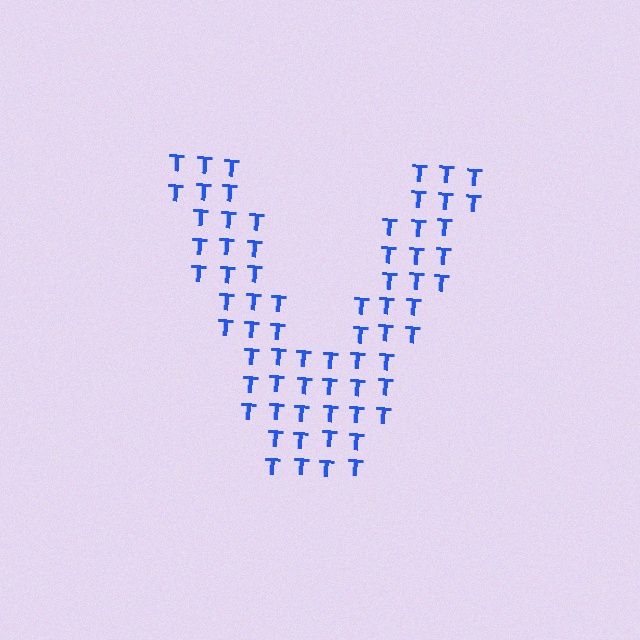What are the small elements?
The small elements are letter T's.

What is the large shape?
The large shape is the letter V.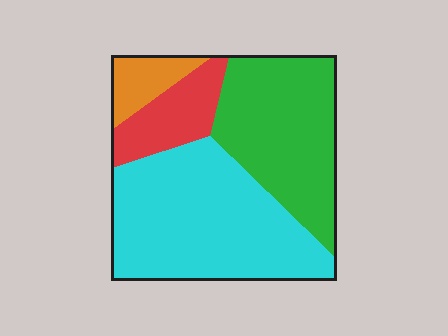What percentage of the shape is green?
Green covers around 35% of the shape.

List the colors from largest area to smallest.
From largest to smallest: cyan, green, red, orange.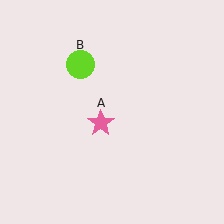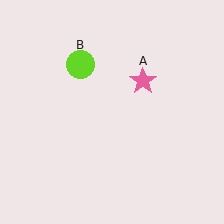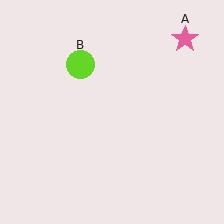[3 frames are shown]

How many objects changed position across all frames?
1 object changed position: pink star (object A).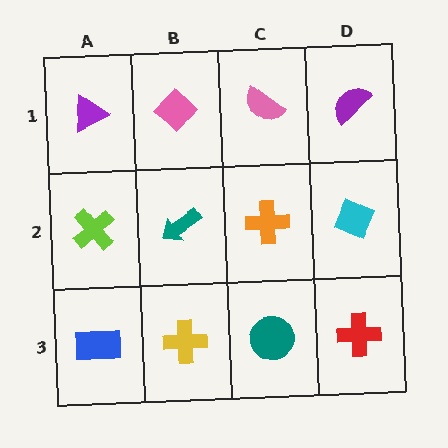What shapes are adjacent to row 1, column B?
A teal arrow (row 2, column B), a purple triangle (row 1, column A), a pink semicircle (row 1, column C).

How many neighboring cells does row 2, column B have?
4.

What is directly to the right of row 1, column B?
A pink semicircle.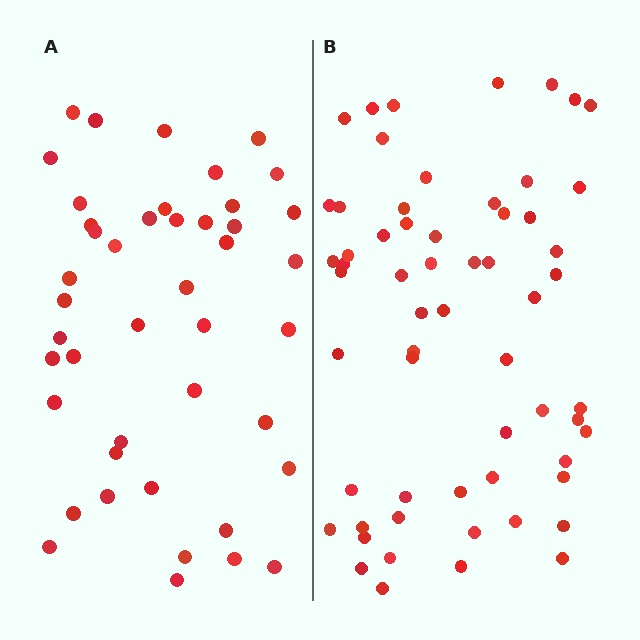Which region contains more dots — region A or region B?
Region B (the right region) has more dots.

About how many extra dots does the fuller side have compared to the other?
Region B has approximately 15 more dots than region A.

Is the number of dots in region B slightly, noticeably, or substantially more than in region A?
Region B has noticeably more, but not dramatically so. The ratio is roughly 1.4 to 1.